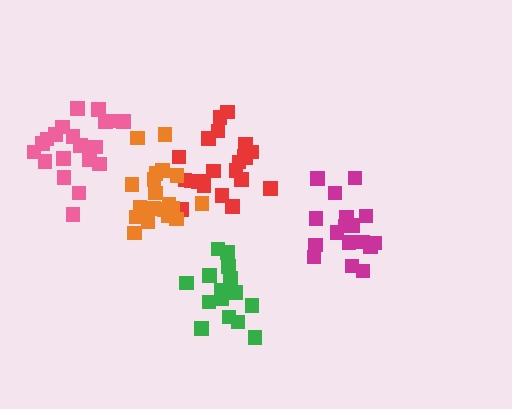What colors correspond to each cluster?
The clusters are colored: pink, green, magenta, red, orange.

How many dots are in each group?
Group 1: 20 dots, Group 2: 15 dots, Group 3: 17 dots, Group 4: 21 dots, Group 5: 19 dots (92 total).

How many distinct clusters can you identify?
There are 5 distinct clusters.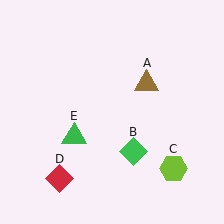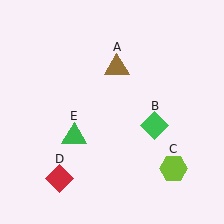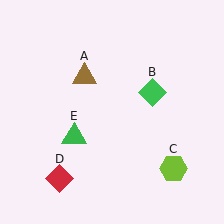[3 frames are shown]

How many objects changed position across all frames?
2 objects changed position: brown triangle (object A), green diamond (object B).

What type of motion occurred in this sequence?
The brown triangle (object A), green diamond (object B) rotated counterclockwise around the center of the scene.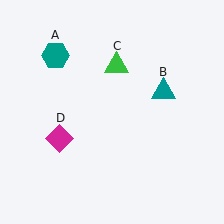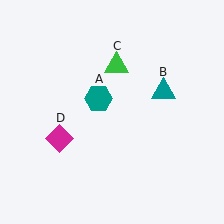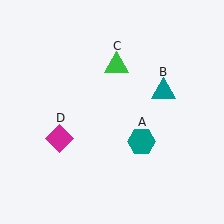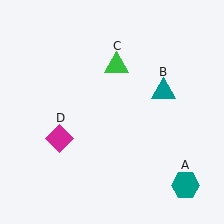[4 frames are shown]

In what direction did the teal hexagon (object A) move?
The teal hexagon (object A) moved down and to the right.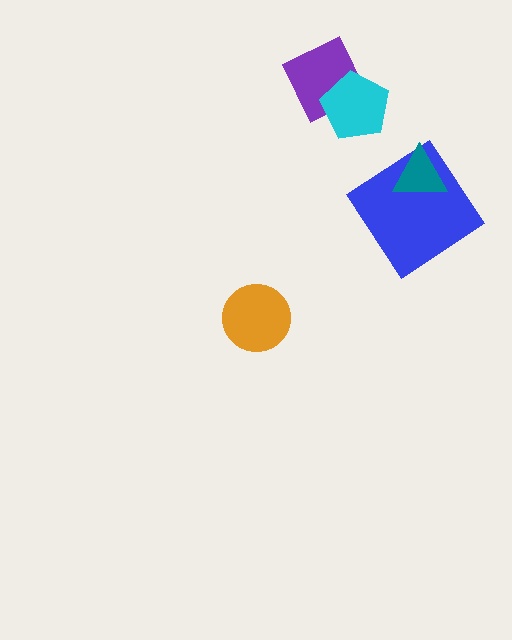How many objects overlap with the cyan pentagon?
1 object overlaps with the cyan pentagon.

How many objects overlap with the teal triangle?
1 object overlaps with the teal triangle.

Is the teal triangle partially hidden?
No, no other shape covers it.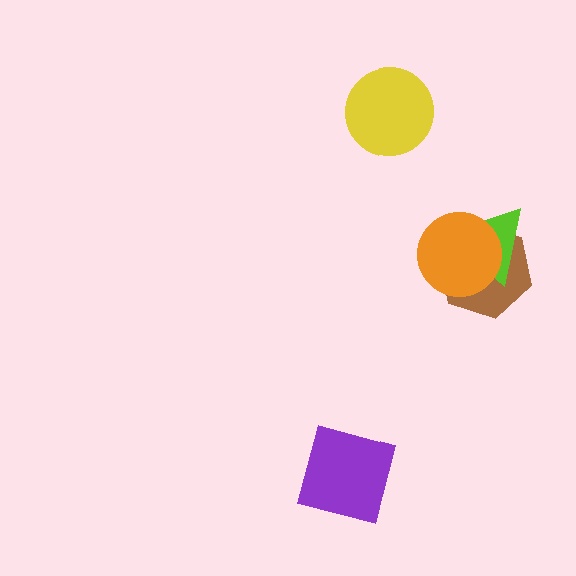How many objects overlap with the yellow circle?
0 objects overlap with the yellow circle.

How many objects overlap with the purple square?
0 objects overlap with the purple square.